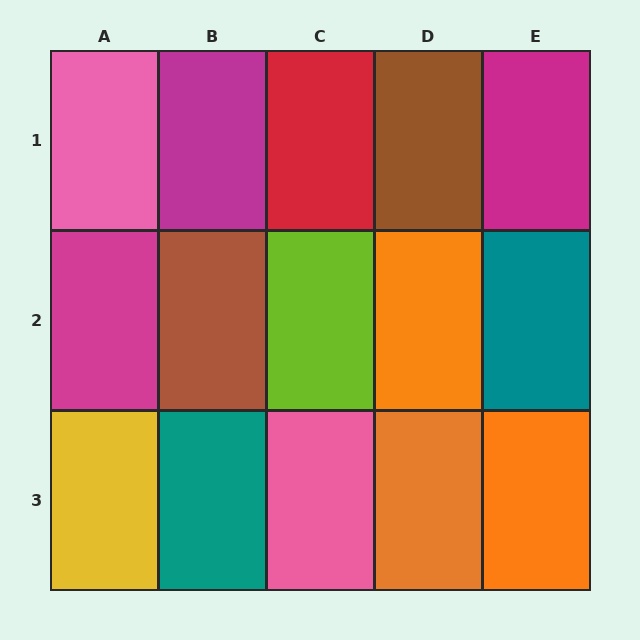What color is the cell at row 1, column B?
Magenta.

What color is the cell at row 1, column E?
Magenta.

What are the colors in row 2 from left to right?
Magenta, brown, lime, orange, teal.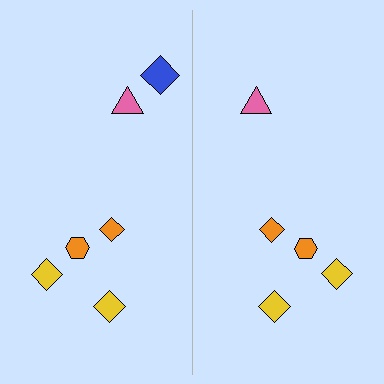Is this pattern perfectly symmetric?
No, the pattern is not perfectly symmetric. A blue diamond is missing from the right side.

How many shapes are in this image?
There are 11 shapes in this image.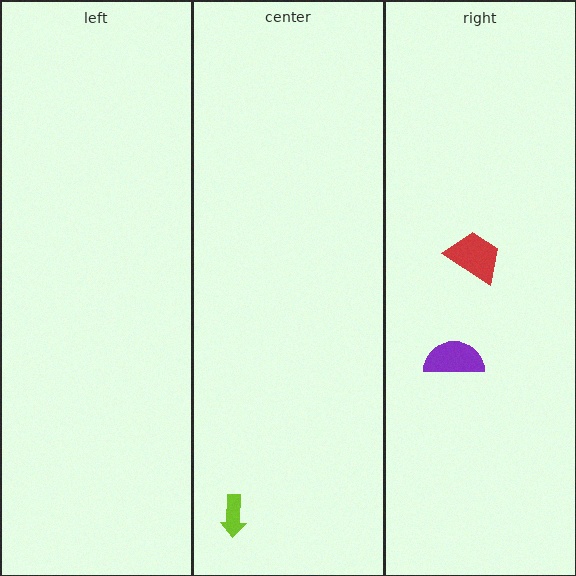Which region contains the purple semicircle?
The right region.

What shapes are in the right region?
The red trapezoid, the purple semicircle.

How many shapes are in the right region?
2.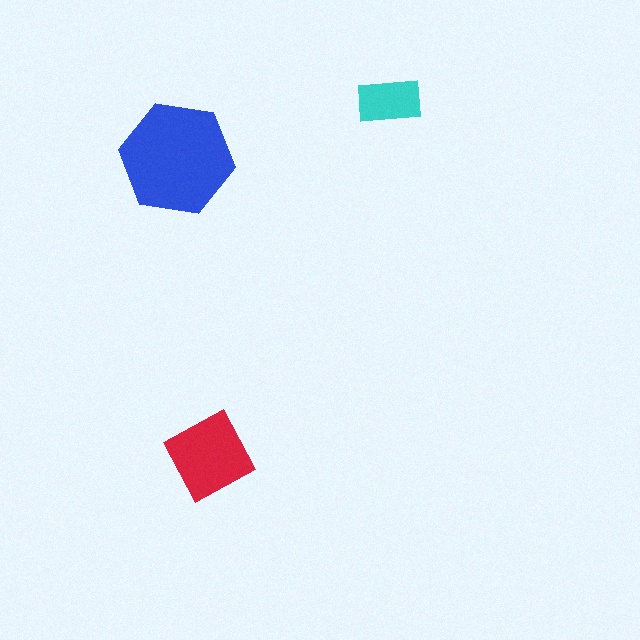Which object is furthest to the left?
The blue hexagon is leftmost.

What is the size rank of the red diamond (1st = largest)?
2nd.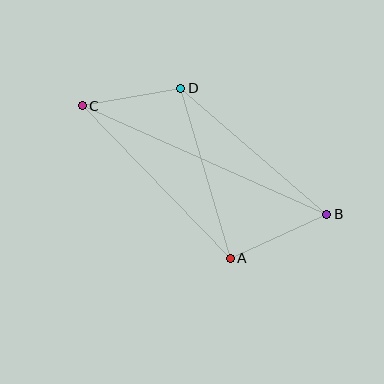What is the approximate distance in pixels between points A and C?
The distance between A and C is approximately 212 pixels.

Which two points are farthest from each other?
Points B and C are farthest from each other.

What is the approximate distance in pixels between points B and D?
The distance between B and D is approximately 193 pixels.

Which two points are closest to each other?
Points C and D are closest to each other.